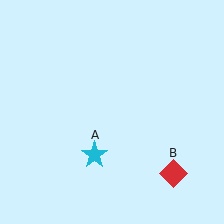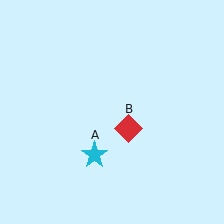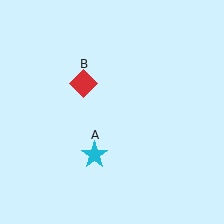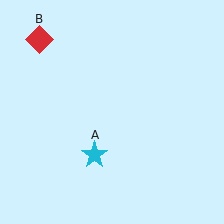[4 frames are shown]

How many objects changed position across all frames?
1 object changed position: red diamond (object B).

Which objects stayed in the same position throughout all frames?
Cyan star (object A) remained stationary.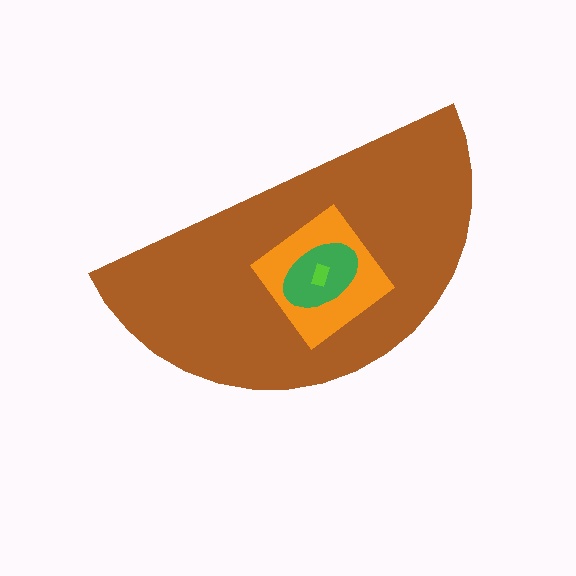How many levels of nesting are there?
4.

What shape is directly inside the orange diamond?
The green ellipse.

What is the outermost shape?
The brown semicircle.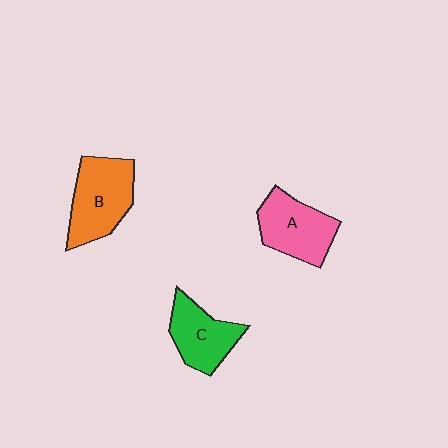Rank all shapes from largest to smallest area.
From largest to smallest: B (orange), A (pink), C (green).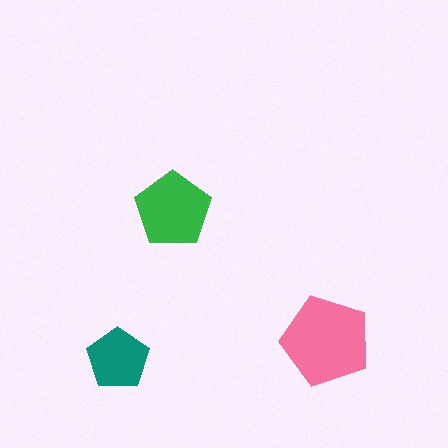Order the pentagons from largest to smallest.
the pink one, the green one, the teal one.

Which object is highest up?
The green pentagon is topmost.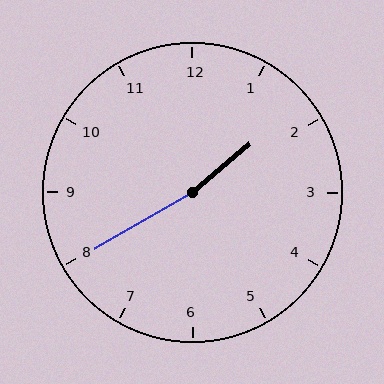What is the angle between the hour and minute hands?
Approximately 170 degrees.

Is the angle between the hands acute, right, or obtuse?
It is obtuse.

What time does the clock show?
1:40.